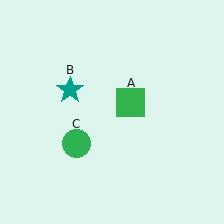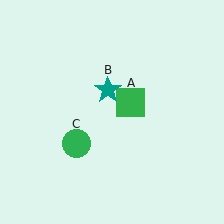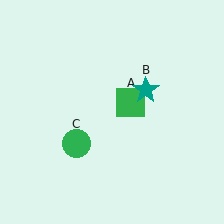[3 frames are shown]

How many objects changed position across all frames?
1 object changed position: teal star (object B).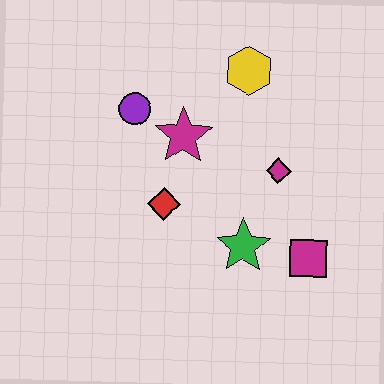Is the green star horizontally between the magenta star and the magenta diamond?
Yes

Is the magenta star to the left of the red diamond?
No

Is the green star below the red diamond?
Yes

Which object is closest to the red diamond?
The magenta star is closest to the red diamond.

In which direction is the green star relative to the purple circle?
The green star is below the purple circle.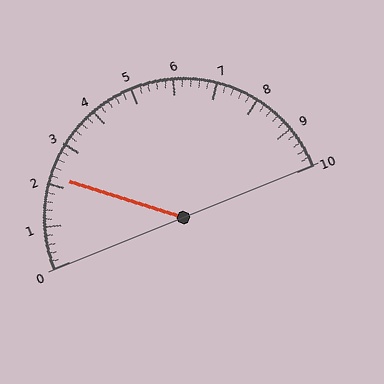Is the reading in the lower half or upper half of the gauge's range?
The reading is in the lower half of the range (0 to 10).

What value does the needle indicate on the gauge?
The needle indicates approximately 2.2.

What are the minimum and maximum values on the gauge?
The gauge ranges from 0 to 10.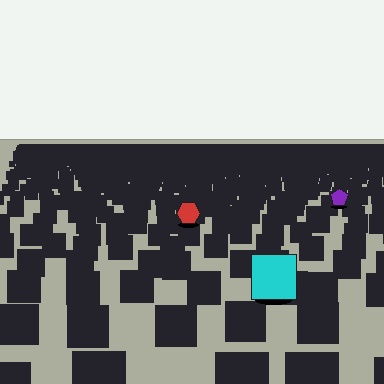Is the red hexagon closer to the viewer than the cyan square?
No. The cyan square is closer — you can tell from the texture gradient: the ground texture is coarser near it.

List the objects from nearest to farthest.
From nearest to farthest: the cyan square, the red hexagon, the purple pentagon.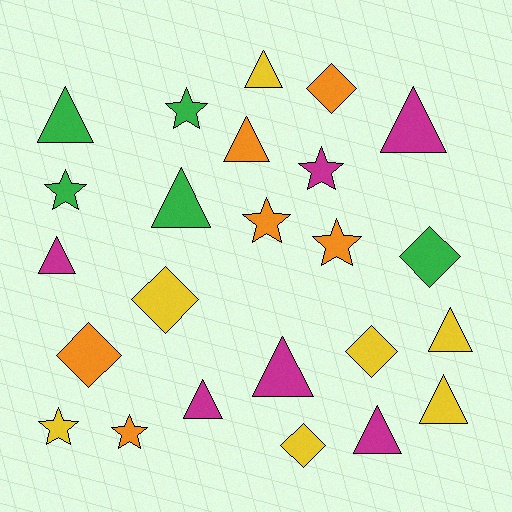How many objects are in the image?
There are 24 objects.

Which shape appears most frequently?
Triangle, with 11 objects.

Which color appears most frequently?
Yellow, with 7 objects.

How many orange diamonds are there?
There are 2 orange diamonds.